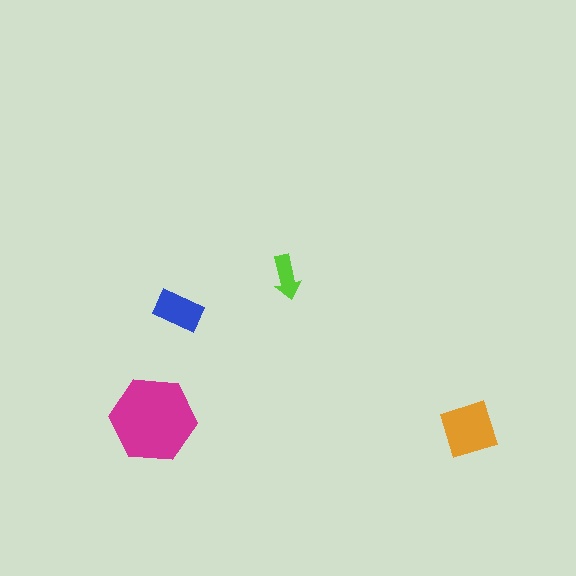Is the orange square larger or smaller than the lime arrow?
Larger.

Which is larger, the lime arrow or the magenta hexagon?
The magenta hexagon.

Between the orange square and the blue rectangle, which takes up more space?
The orange square.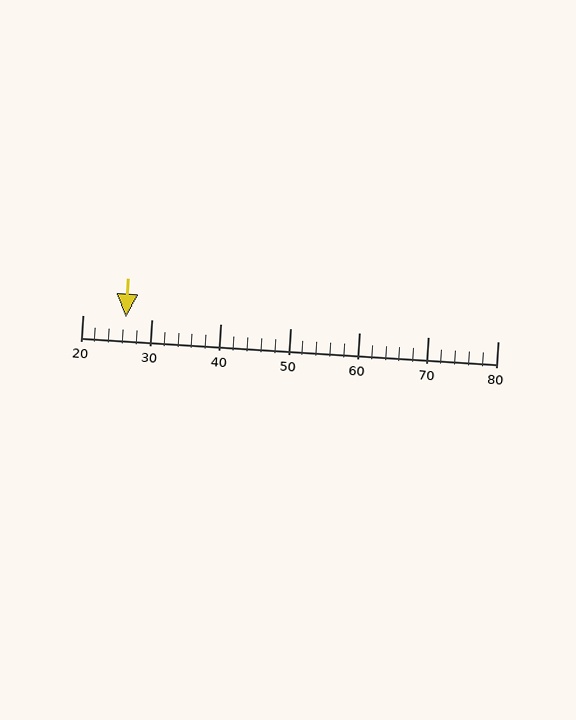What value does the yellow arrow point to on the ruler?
The yellow arrow points to approximately 26.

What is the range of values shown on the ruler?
The ruler shows values from 20 to 80.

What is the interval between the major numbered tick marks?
The major tick marks are spaced 10 units apart.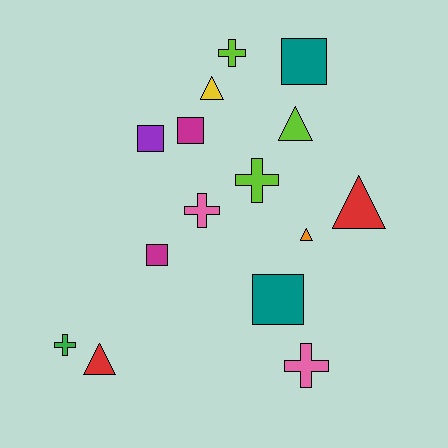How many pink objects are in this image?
There are 2 pink objects.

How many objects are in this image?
There are 15 objects.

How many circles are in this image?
There are no circles.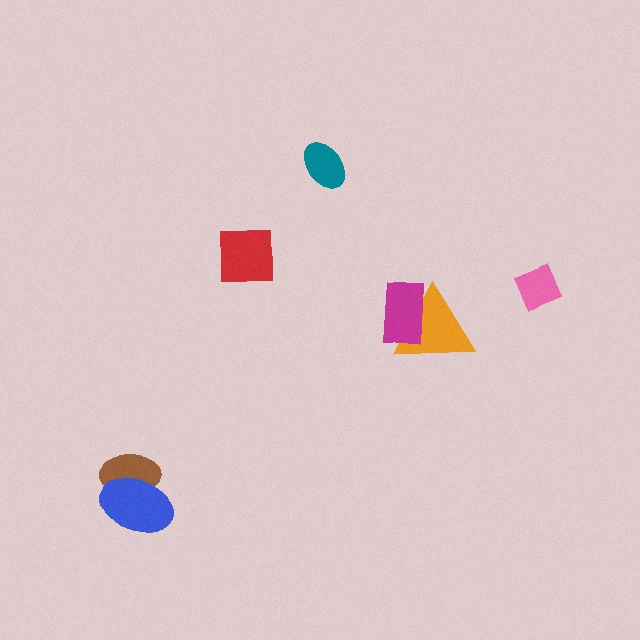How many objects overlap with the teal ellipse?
0 objects overlap with the teal ellipse.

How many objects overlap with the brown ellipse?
1 object overlaps with the brown ellipse.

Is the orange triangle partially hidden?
Yes, it is partially covered by another shape.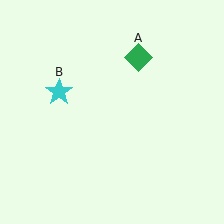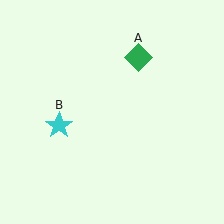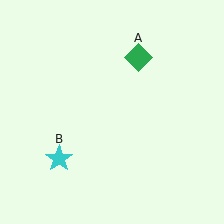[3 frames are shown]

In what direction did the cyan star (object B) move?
The cyan star (object B) moved down.